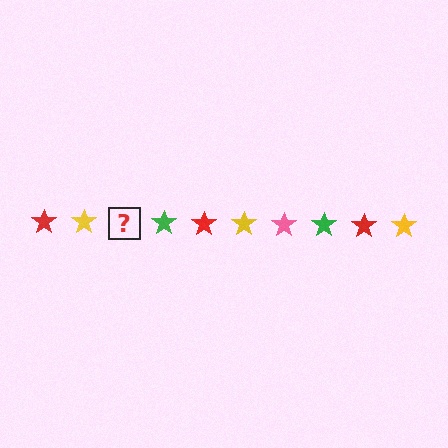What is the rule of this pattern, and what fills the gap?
The rule is that the pattern cycles through red, yellow, pink, green stars. The gap should be filled with a pink star.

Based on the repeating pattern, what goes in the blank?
The blank should be a pink star.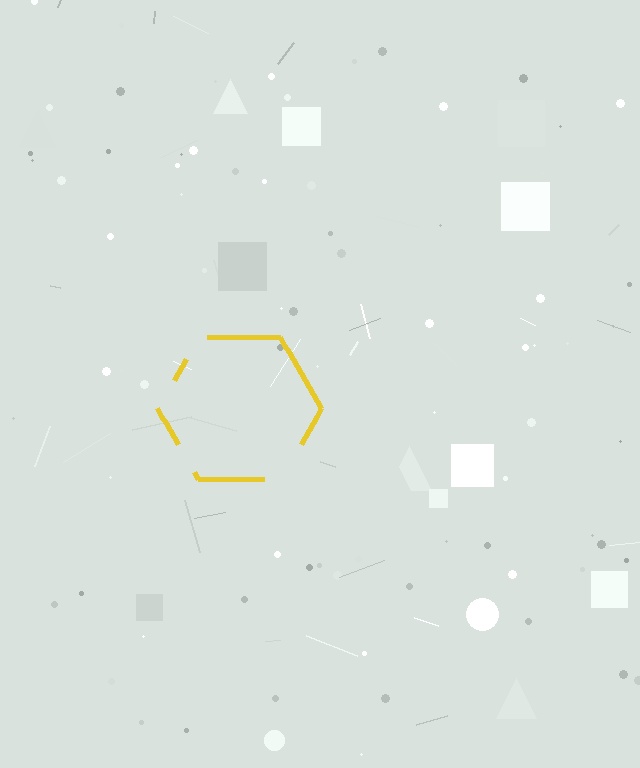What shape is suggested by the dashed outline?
The dashed outline suggests a hexagon.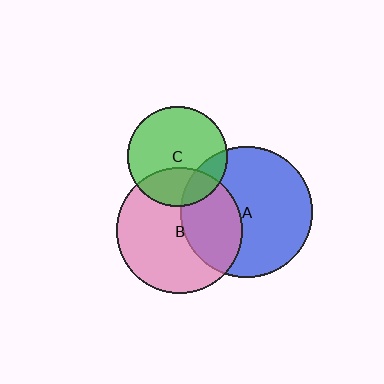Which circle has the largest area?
Circle A (blue).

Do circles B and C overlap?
Yes.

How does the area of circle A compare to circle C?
Approximately 1.7 times.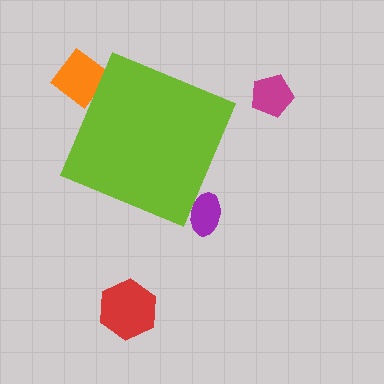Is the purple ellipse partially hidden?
Yes, the purple ellipse is partially hidden behind the lime diamond.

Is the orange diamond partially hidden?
Yes, the orange diamond is partially hidden behind the lime diamond.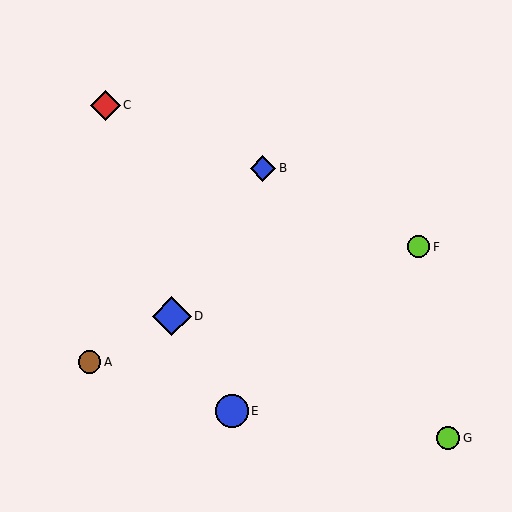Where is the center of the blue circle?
The center of the blue circle is at (232, 411).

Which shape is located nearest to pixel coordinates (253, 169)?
The blue diamond (labeled B) at (263, 168) is nearest to that location.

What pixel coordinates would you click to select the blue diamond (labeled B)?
Click at (263, 168) to select the blue diamond B.